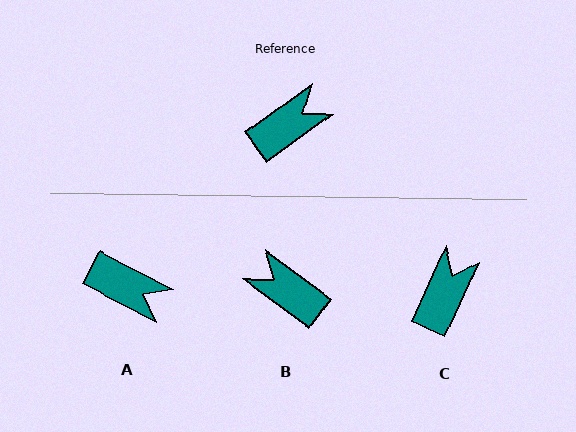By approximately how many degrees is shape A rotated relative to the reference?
Approximately 64 degrees clockwise.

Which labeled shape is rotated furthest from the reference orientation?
B, about 107 degrees away.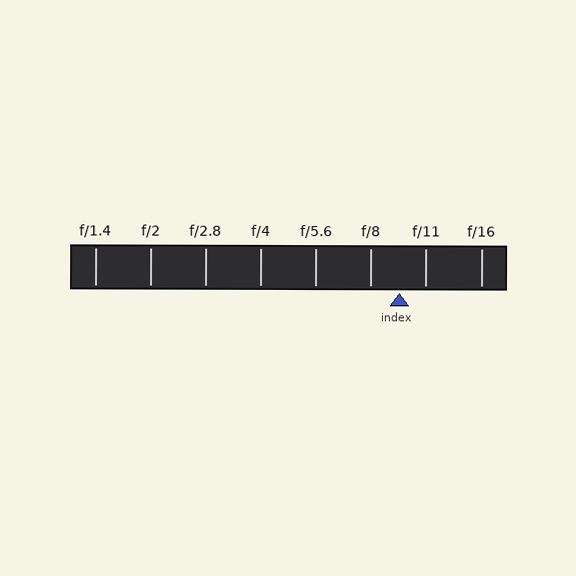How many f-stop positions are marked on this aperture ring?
There are 8 f-stop positions marked.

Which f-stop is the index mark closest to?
The index mark is closest to f/11.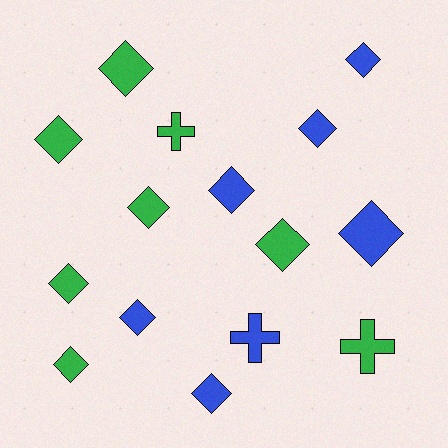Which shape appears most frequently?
Diamond, with 12 objects.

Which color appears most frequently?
Green, with 8 objects.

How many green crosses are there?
There are 2 green crosses.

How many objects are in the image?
There are 15 objects.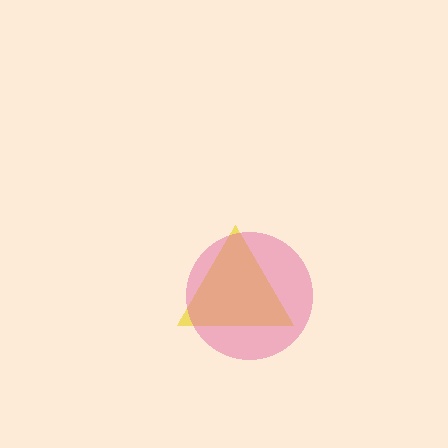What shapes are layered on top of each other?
The layered shapes are: a yellow triangle, a pink circle.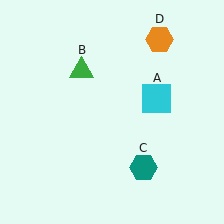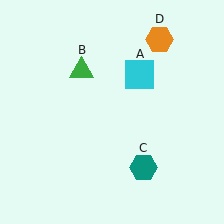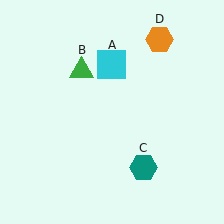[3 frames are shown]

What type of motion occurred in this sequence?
The cyan square (object A) rotated counterclockwise around the center of the scene.